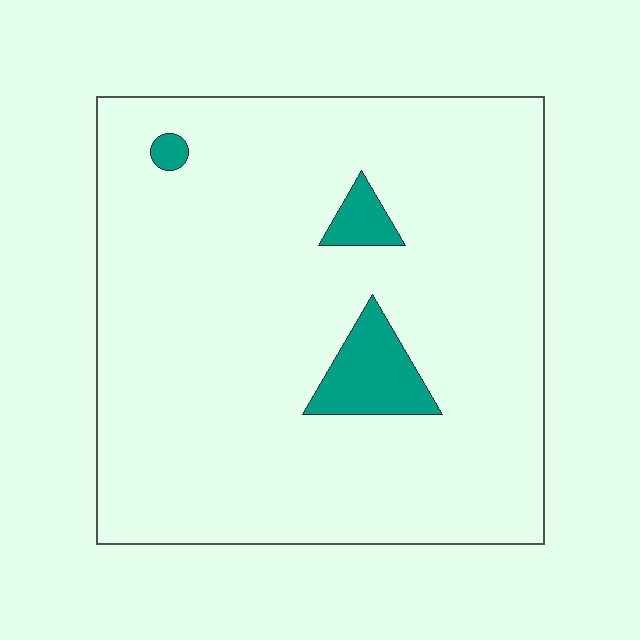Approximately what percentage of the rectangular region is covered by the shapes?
Approximately 5%.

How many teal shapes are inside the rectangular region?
3.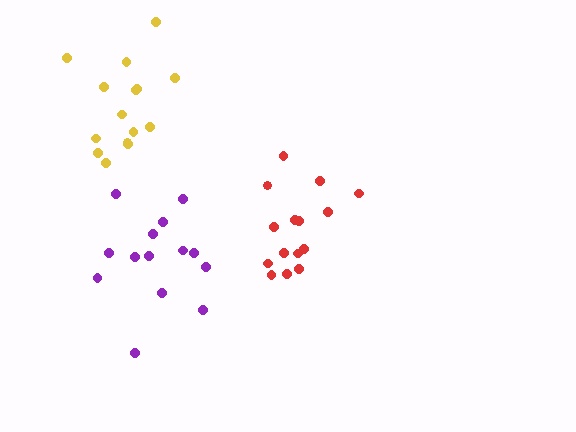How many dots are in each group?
Group 1: 14 dots, Group 2: 15 dots, Group 3: 15 dots (44 total).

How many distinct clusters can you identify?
There are 3 distinct clusters.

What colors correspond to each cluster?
The clusters are colored: purple, yellow, red.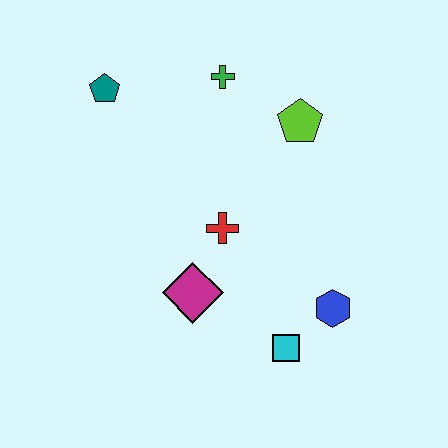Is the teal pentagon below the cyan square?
No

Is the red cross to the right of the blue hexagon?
No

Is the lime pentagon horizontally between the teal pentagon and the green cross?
No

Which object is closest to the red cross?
The magenta diamond is closest to the red cross.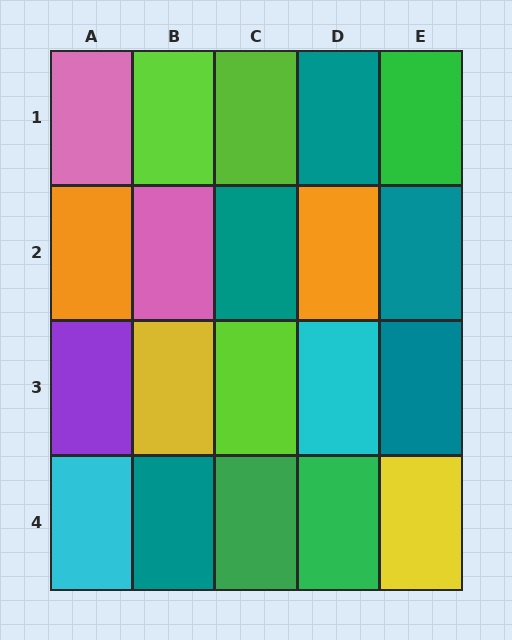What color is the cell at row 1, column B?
Lime.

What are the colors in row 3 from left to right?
Purple, yellow, lime, cyan, teal.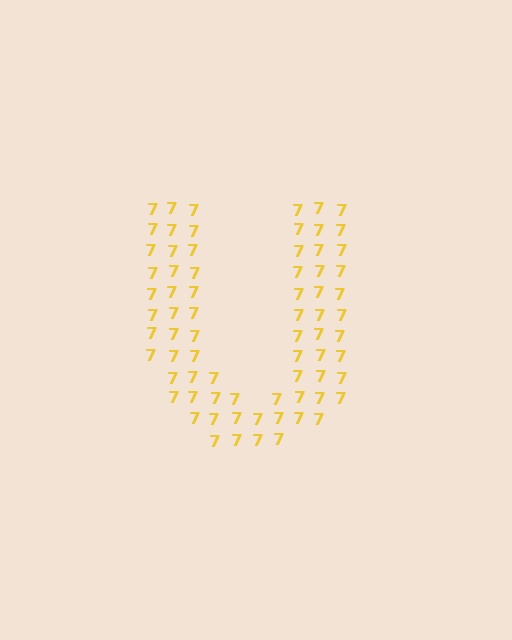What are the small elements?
The small elements are digit 7's.